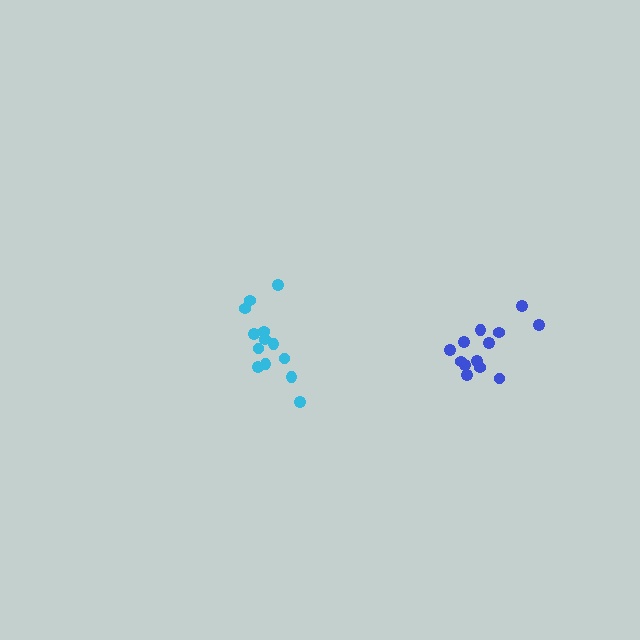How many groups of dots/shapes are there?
There are 2 groups.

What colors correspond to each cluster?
The clusters are colored: blue, cyan.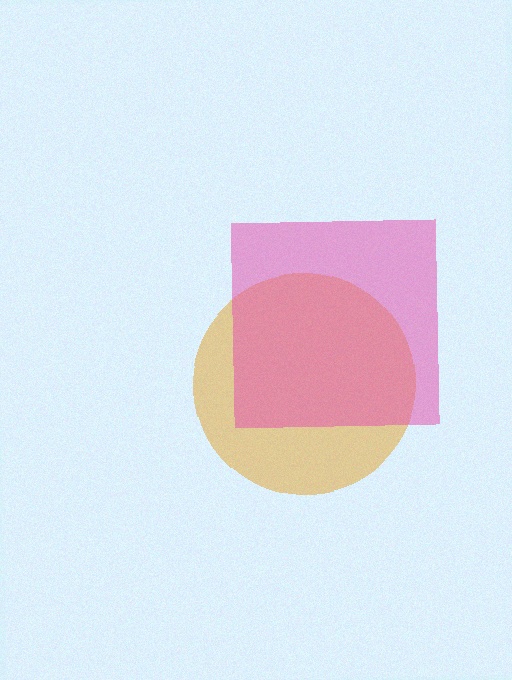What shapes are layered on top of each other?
The layered shapes are: an orange circle, a pink square.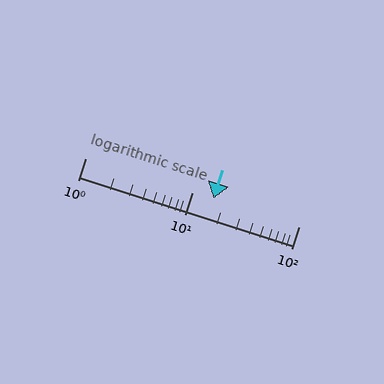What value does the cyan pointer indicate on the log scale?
The pointer indicates approximately 16.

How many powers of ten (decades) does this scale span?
The scale spans 2 decades, from 1 to 100.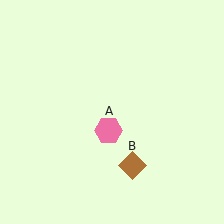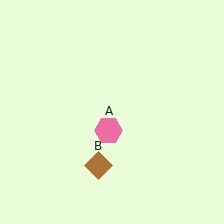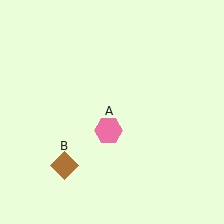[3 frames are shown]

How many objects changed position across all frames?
1 object changed position: brown diamond (object B).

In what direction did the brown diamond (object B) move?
The brown diamond (object B) moved left.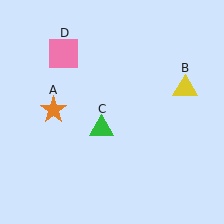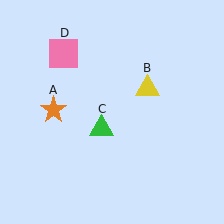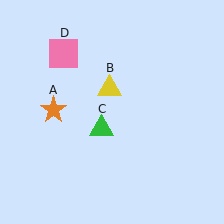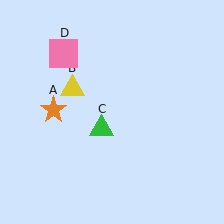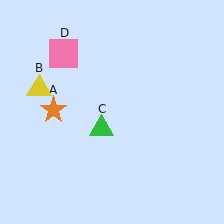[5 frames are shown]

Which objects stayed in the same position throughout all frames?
Orange star (object A) and green triangle (object C) and pink square (object D) remained stationary.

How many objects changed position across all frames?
1 object changed position: yellow triangle (object B).